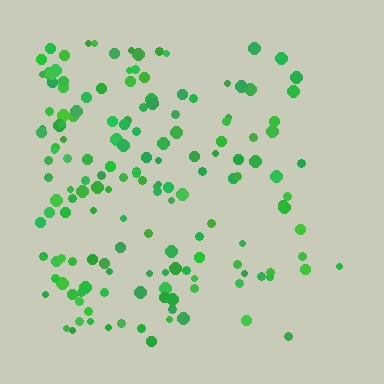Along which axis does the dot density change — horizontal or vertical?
Horizontal.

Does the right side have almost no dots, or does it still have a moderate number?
Still a moderate number, just noticeably fewer than the left.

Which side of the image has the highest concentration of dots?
The left.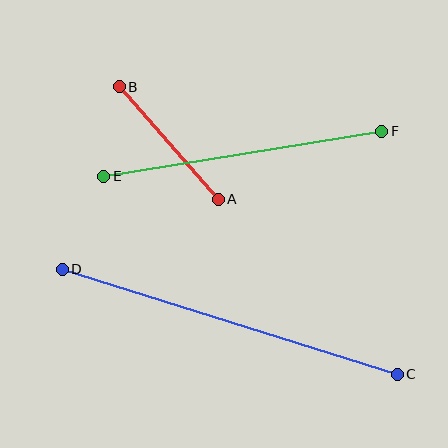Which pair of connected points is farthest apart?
Points C and D are farthest apart.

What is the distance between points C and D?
The distance is approximately 351 pixels.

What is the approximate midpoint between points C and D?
The midpoint is at approximately (230, 322) pixels.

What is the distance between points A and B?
The distance is approximately 150 pixels.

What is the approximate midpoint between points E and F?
The midpoint is at approximately (243, 154) pixels.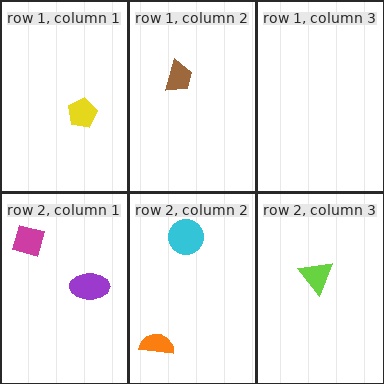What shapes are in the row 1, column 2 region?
The brown trapezoid.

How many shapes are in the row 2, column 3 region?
1.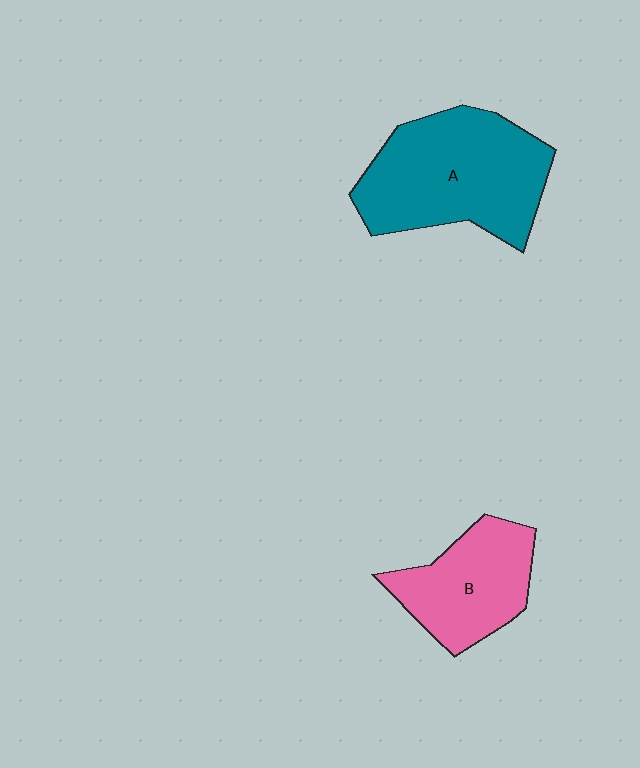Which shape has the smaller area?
Shape B (pink).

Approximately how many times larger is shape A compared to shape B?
Approximately 1.6 times.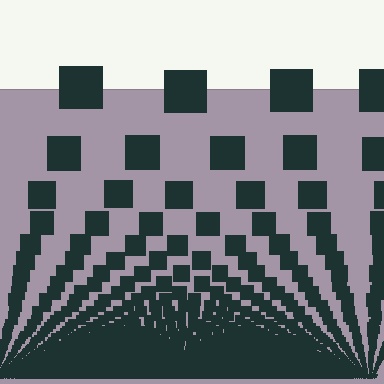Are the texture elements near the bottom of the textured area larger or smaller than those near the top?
Smaller. The gradient is inverted — elements near the bottom are smaller and denser.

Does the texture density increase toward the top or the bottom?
Density increases toward the bottom.